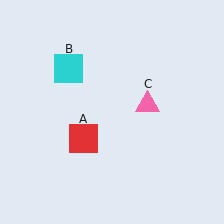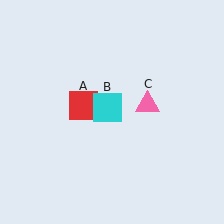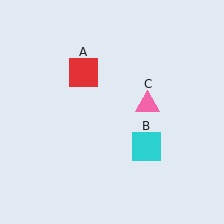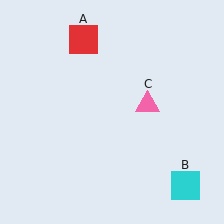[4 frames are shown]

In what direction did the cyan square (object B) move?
The cyan square (object B) moved down and to the right.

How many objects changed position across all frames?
2 objects changed position: red square (object A), cyan square (object B).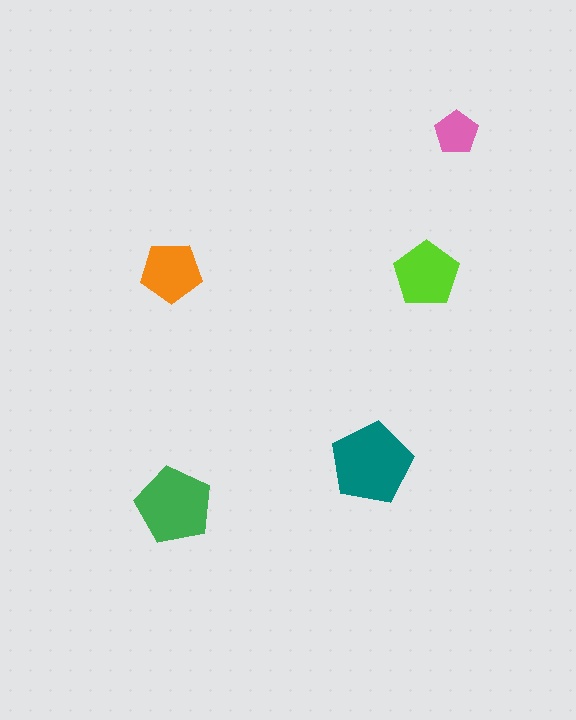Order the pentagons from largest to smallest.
the teal one, the green one, the lime one, the orange one, the pink one.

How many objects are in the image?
There are 5 objects in the image.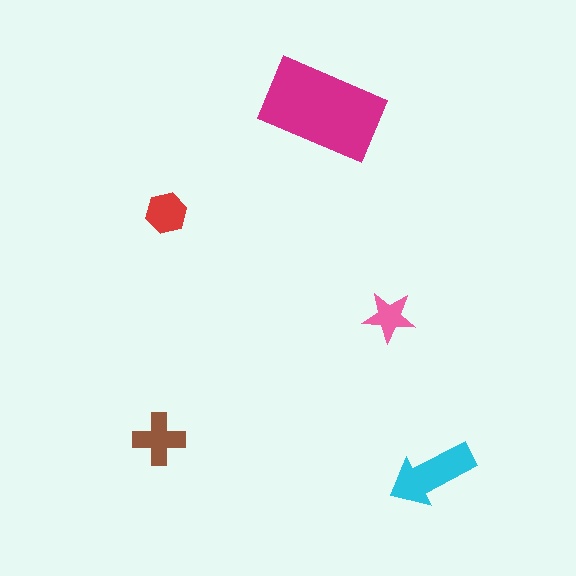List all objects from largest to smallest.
The magenta rectangle, the cyan arrow, the brown cross, the red hexagon, the pink star.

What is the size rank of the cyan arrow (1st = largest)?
2nd.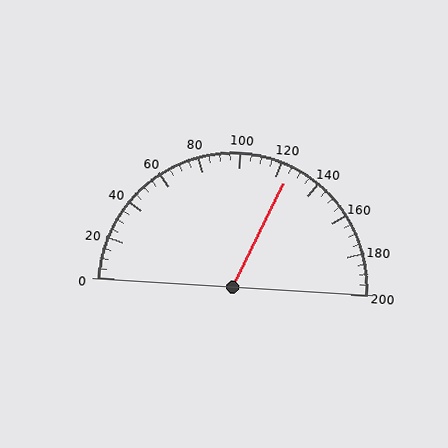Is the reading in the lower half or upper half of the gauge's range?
The reading is in the upper half of the range (0 to 200).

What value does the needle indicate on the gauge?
The needle indicates approximately 125.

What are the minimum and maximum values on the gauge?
The gauge ranges from 0 to 200.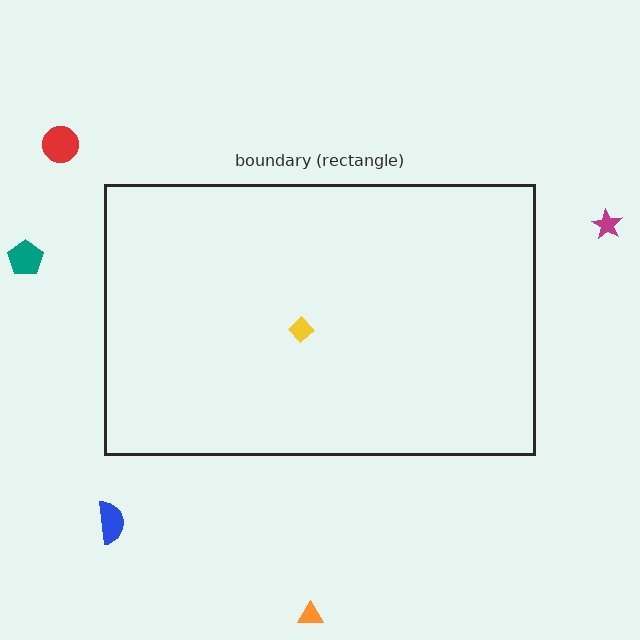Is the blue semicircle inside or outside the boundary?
Outside.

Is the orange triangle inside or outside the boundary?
Outside.